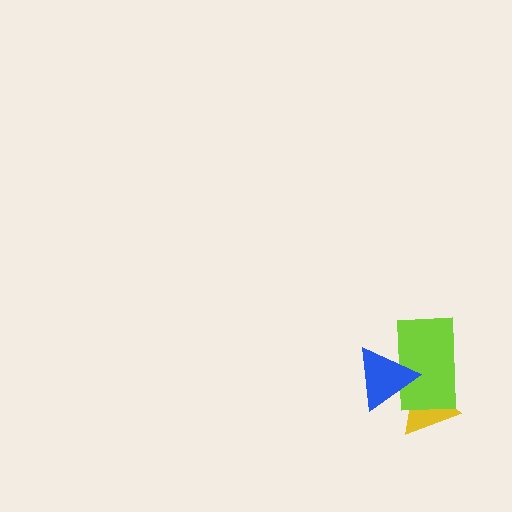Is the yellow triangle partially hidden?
Yes, it is partially covered by another shape.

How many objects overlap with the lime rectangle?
2 objects overlap with the lime rectangle.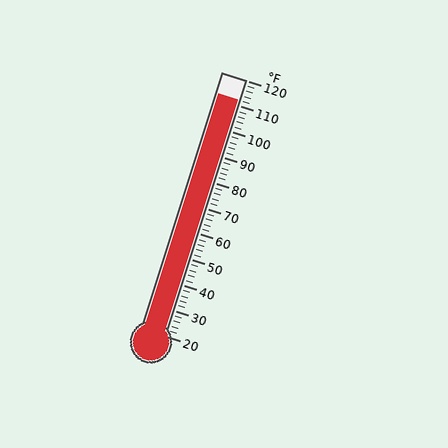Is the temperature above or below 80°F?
The temperature is above 80°F.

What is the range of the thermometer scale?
The thermometer scale ranges from 20°F to 120°F.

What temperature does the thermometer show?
The thermometer shows approximately 112°F.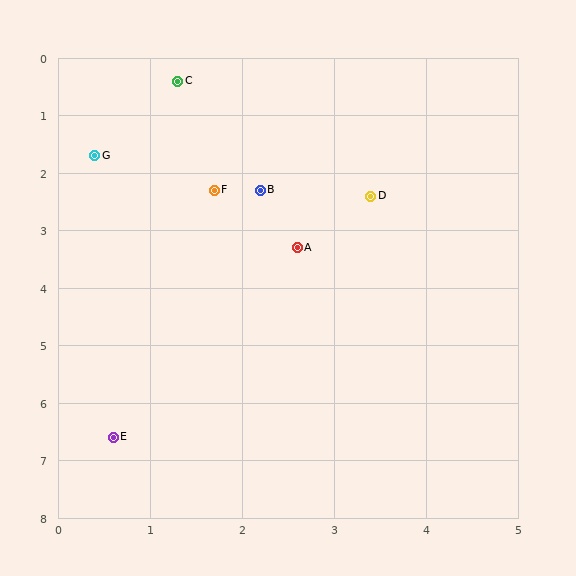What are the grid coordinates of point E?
Point E is at approximately (0.6, 6.6).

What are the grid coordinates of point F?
Point F is at approximately (1.7, 2.3).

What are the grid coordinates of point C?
Point C is at approximately (1.3, 0.4).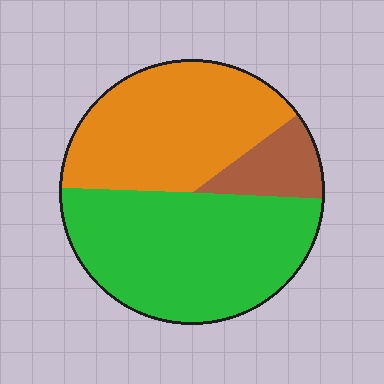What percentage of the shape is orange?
Orange takes up between a third and a half of the shape.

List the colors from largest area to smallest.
From largest to smallest: green, orange, brown.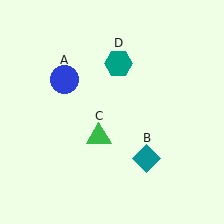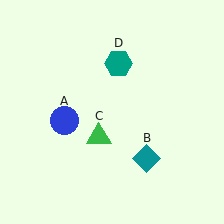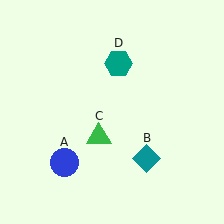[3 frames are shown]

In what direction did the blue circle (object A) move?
The blue circle (object A) moved down.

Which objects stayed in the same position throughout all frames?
Teal diamond (object B) and green triangle (object C) and teal hexagon (object D) remained stationary.